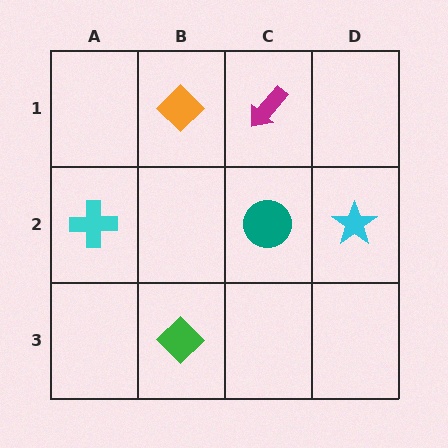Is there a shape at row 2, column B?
No, that cell is empty.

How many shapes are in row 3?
1 shape.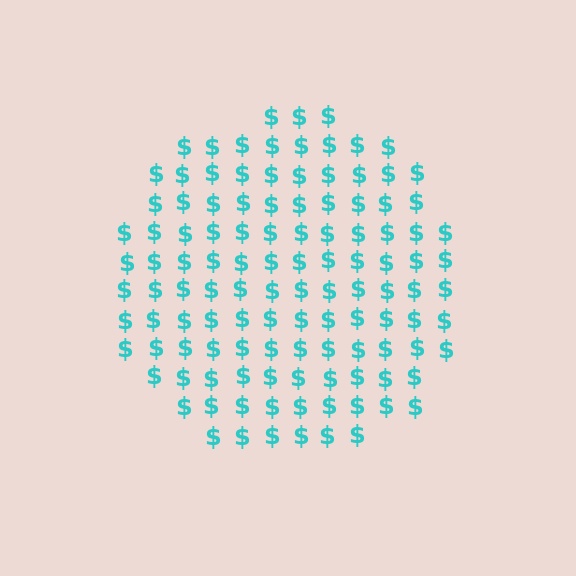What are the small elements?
The small elements are dollar signs.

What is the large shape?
The large shape is a circle.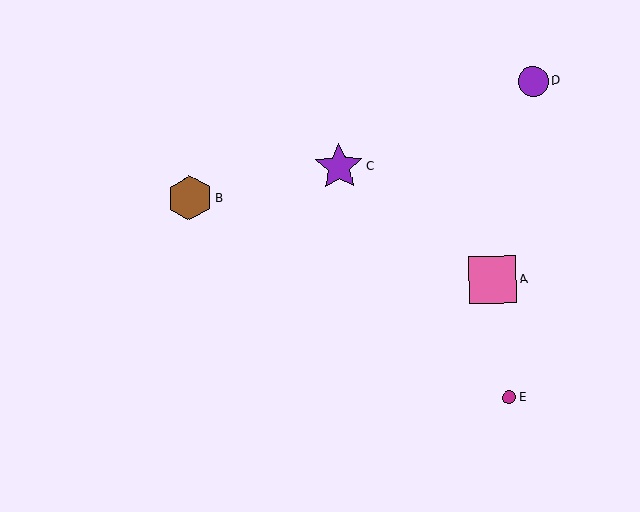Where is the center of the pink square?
The center of the pink square is at (493, 279).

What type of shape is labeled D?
Shape D is a purple circle.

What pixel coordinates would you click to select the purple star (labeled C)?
Click at (339, 167) to select the purple star C.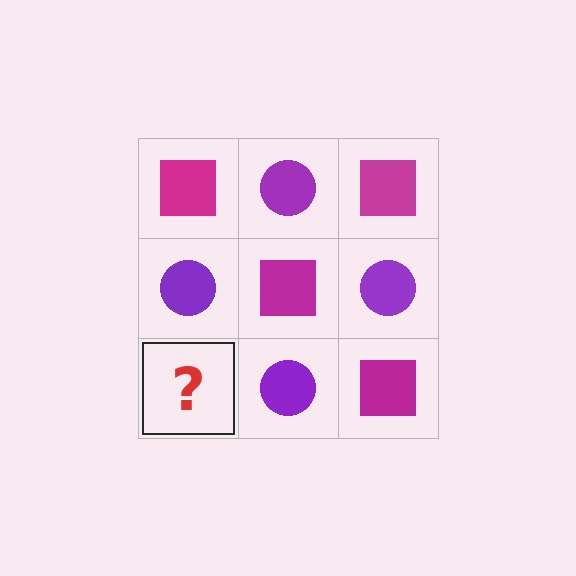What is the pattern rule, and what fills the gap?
The rule is that it alternates magenta square and purple circle in a checkerboard pattern. The gap should be filled with a magenta square.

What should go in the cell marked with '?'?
The missing cell should contain a magenta square.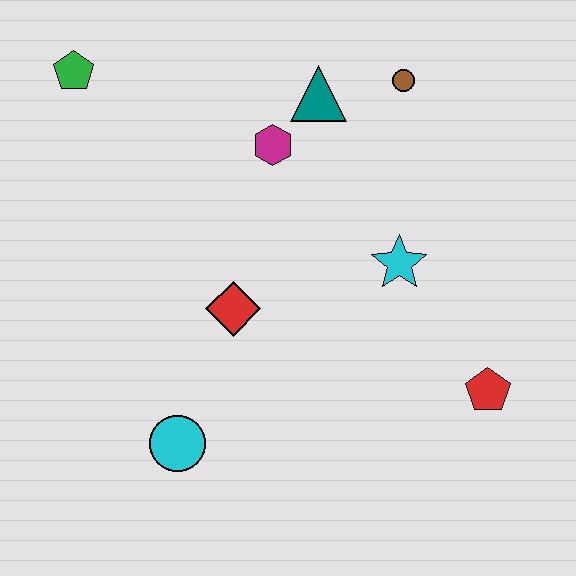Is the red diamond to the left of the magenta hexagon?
Yes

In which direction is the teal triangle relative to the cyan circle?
The teal triangle is above the cyan circle.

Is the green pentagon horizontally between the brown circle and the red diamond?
No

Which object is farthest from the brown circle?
The cyan circle is farthest from the brown circle.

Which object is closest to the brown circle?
The teal triangle is closest to the brown circle.